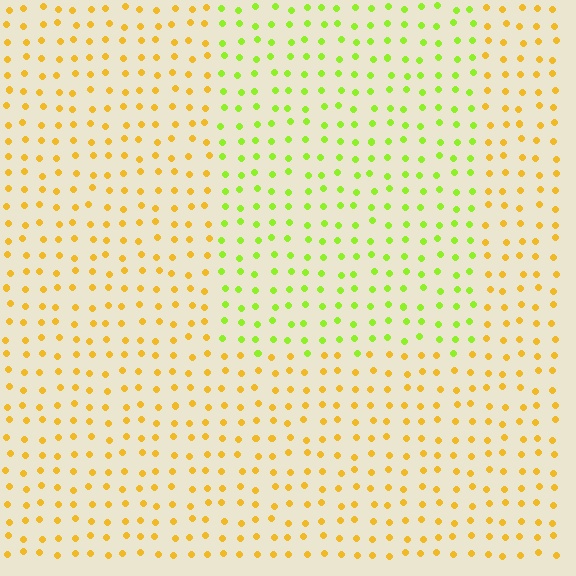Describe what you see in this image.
The image is filled with small yellow elements in a uniform arrangement. A rectangle-shaped region is visible where the elements are tinted to a slightly different hue, forming a subtle color boundary.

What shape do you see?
I see a rectangle.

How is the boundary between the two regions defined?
The boundary is defined purely by a slight shift in hue (about 46 degrees). Spacing, size, and orientation are identical on both sides.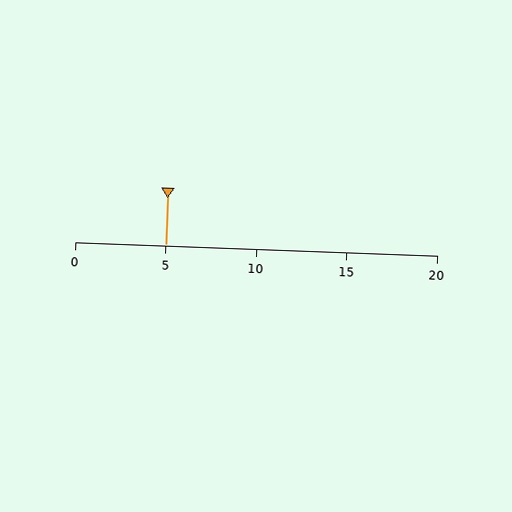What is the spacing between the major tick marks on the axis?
The major ticks are spaced 5 apart.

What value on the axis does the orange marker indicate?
The marker indicates approximately 5.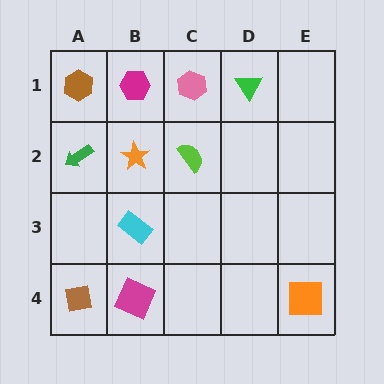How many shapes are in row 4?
3 shapes.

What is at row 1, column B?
A magenta hexagon.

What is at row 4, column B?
A magenta square.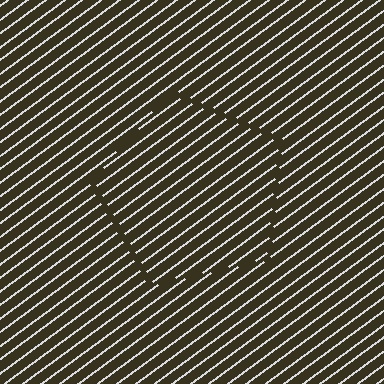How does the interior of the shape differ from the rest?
The interior of the shape contains the same grating, shifted by half a period — the contour is defined by the phase discontinuity where line-ends from the inner and outer gratings abut.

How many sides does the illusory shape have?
5 sides — the line-ends trace a pentagon.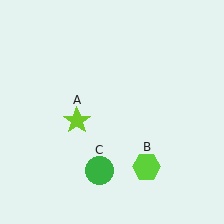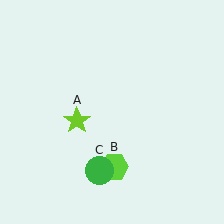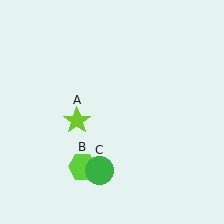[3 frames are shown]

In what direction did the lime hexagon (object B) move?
The lime hexagon (object B) moved left.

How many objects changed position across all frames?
1 object changed position: lime hexagon (object B).